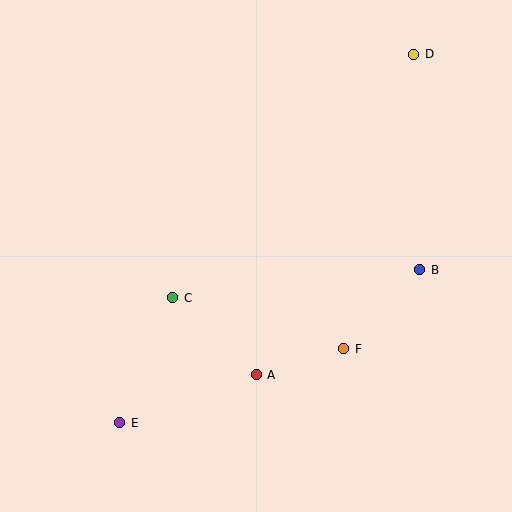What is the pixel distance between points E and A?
The distance between E and A is 145 pixels.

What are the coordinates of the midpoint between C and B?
The midpoint between C and B is at (296, 284).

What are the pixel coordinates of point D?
Point D is at (414, 54).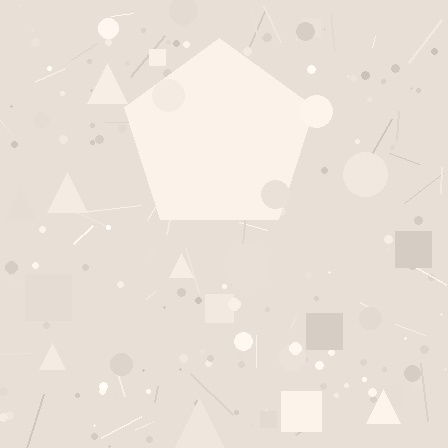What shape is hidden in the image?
A pentagon is hidden in the image.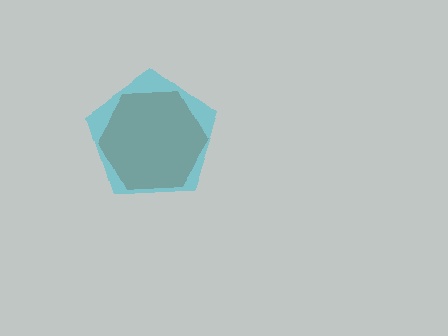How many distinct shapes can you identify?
There are 2 distinct shapes: a brown hexagon, a cyan pentagon.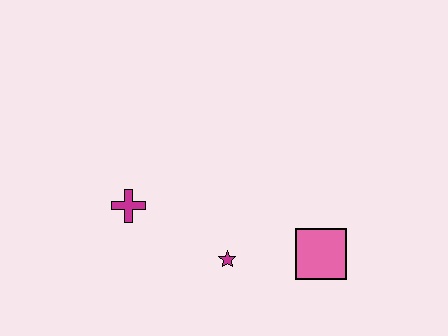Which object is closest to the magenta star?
The pink square is closest to the magenta star.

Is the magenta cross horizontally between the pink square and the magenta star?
No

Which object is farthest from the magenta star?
The magenta cross is farthest from the magenta star.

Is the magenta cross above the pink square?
Yes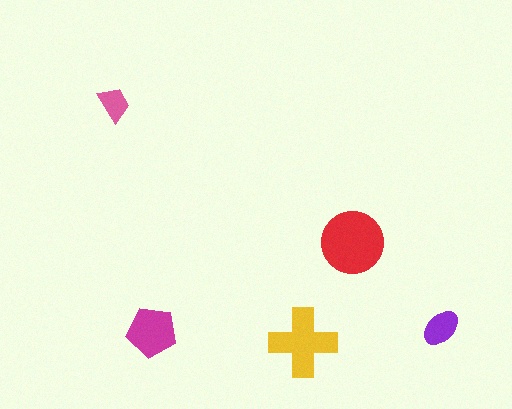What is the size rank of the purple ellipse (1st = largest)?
4th.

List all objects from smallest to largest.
The pink trapezoid, the purple ellipse, the magenta pentagon, the yellow cross, the red circle.